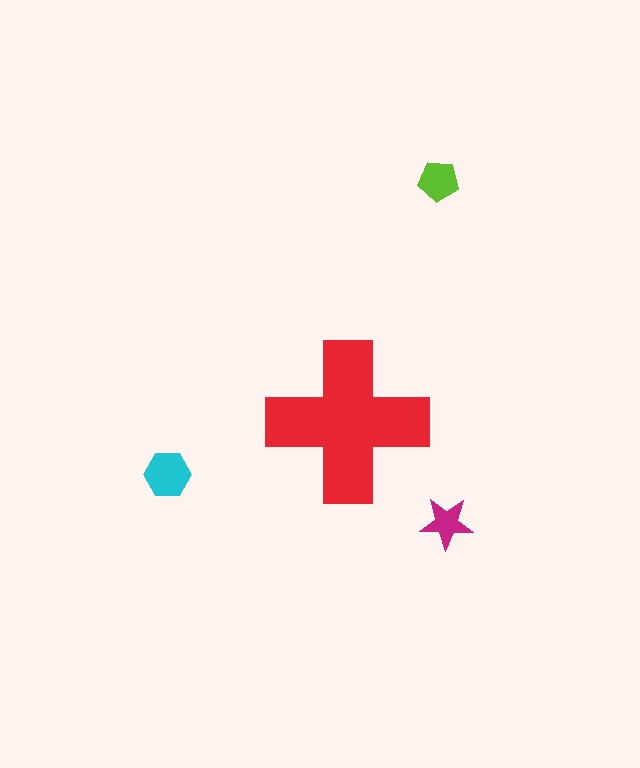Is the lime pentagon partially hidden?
No, the lime pentagon is fully visible.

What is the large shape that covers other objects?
A red cross.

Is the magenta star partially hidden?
No, the magenta star is fully visible.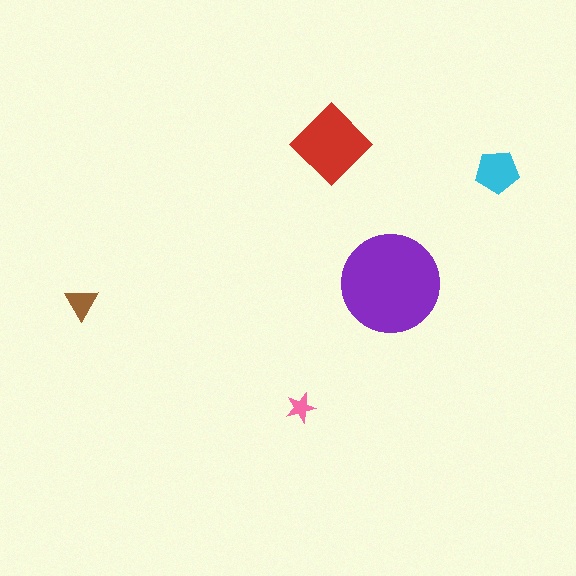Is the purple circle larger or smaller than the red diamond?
Larger.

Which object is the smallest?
The pink star.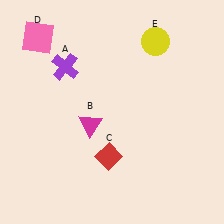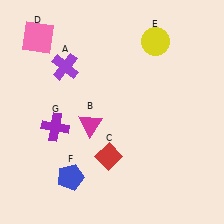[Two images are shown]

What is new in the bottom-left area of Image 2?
A purple cross (G) was added in the bottom-left area of Image 2.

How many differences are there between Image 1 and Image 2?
There are 2 differences between the two images.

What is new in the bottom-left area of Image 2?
A blue pentagon (F) was added in the bottom-left area of Image 2.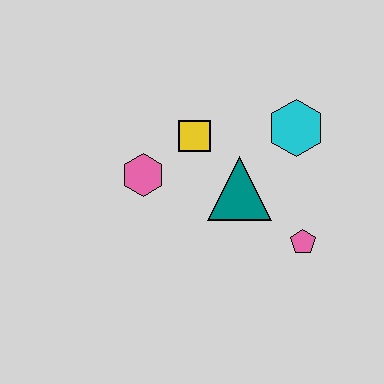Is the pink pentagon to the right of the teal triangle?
Yes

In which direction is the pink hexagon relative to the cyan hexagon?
The pink hexagon is to the left of the cyan hexagon.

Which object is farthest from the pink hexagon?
The pink pentagon is farthest from the pink hexagon.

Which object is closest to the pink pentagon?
The teal triangle is closest to the pink pentagon.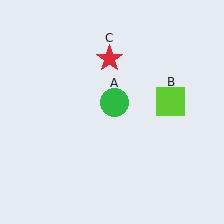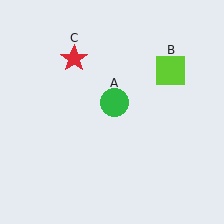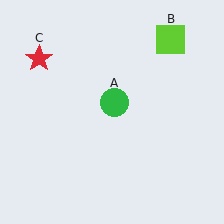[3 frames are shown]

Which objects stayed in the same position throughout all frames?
Green circle (object A) remained stationary.